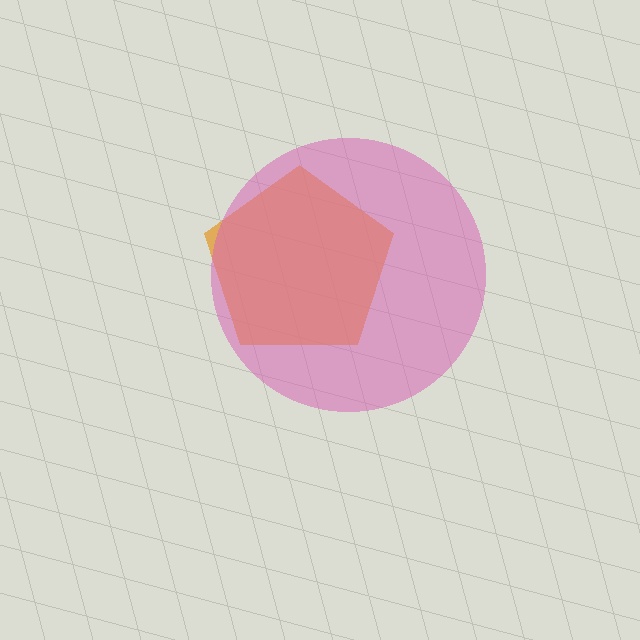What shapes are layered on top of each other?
The layered shapes are: an orange pentagon, a pink circle.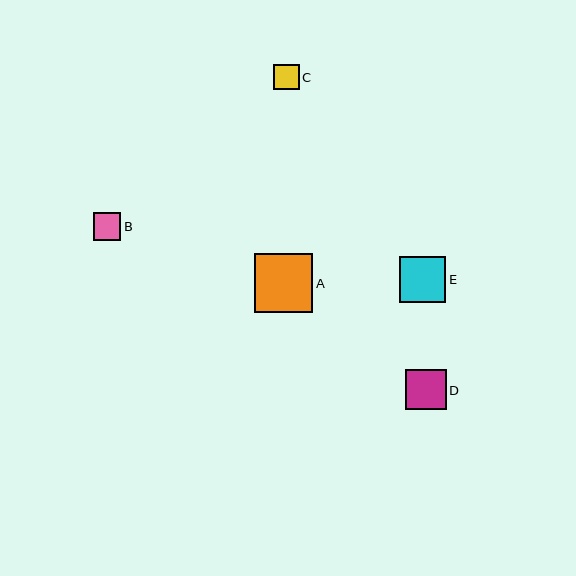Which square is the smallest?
Square C is the smallest with a size of approximately 25 pixels.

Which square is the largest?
Square A is the largest with a size of approximately 59 pixels.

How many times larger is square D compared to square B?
Square D is approximately 1.4 times the size of square B.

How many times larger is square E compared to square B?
Square E is approximately 1.7 times the size of square B.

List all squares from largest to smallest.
From largest to smallest: A, E, D, B, C.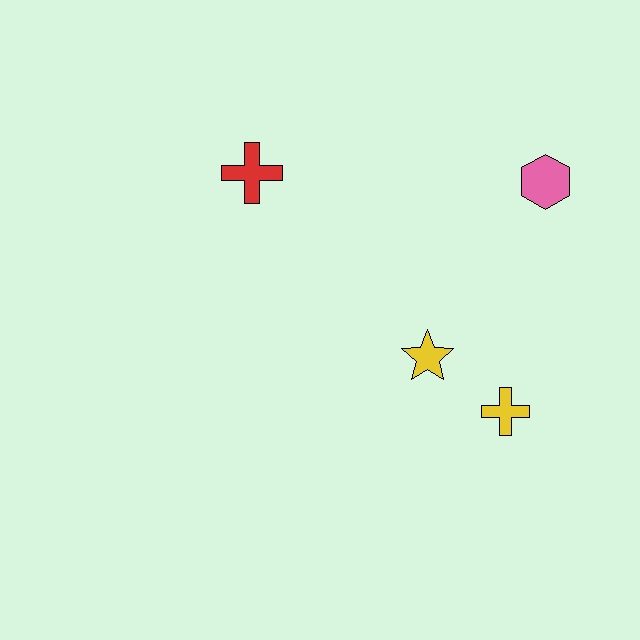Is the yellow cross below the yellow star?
Yes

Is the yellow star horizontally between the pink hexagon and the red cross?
Yes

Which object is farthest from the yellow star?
The red cross is farthest from the yellow star.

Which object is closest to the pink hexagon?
The yellow star is closest to the pink hexagon.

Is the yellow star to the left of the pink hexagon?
Yes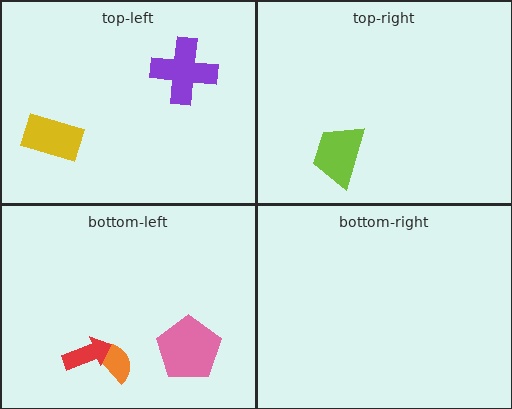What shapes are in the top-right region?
The lime trapezoid.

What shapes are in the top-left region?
The yellow rectangle, the purple cross.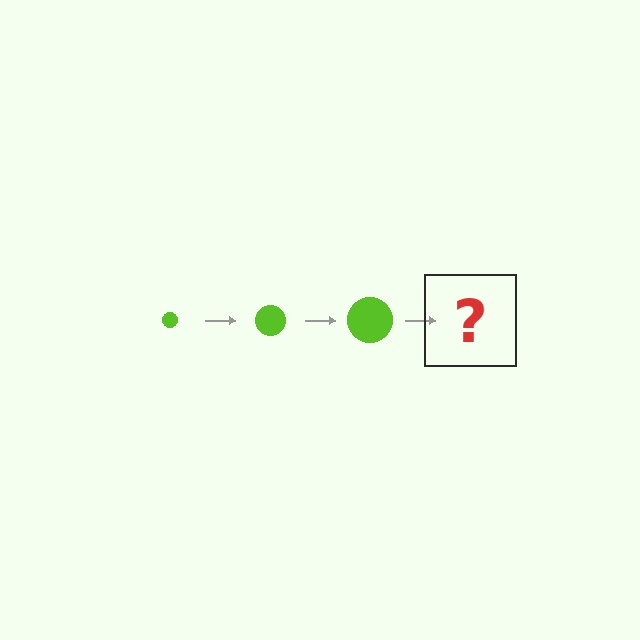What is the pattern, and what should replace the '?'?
The pattern is that the circle gets progressively larger each step. The '?' should be a lime circle, larger than the previous one.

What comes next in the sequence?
The next element should be a lime circle, larger than the previous one.